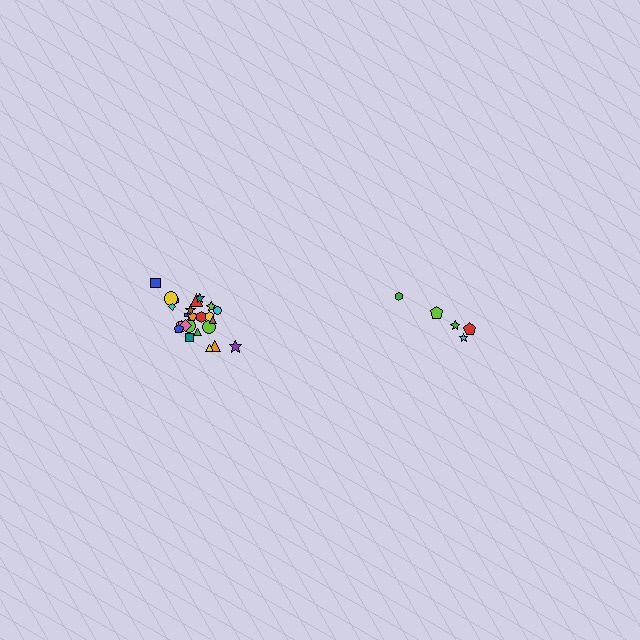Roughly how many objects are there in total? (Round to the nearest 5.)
Roughly 30 objects in total.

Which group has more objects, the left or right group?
The left group.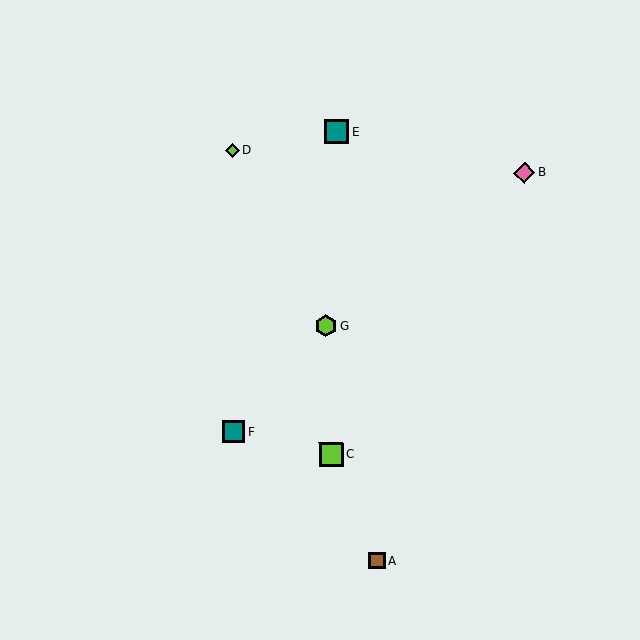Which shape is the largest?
The teal square (labeled E) is the largest.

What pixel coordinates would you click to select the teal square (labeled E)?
Click at (336, 131) to select the teal square E.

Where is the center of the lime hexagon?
The center of the lime hexagon is at (326, 326).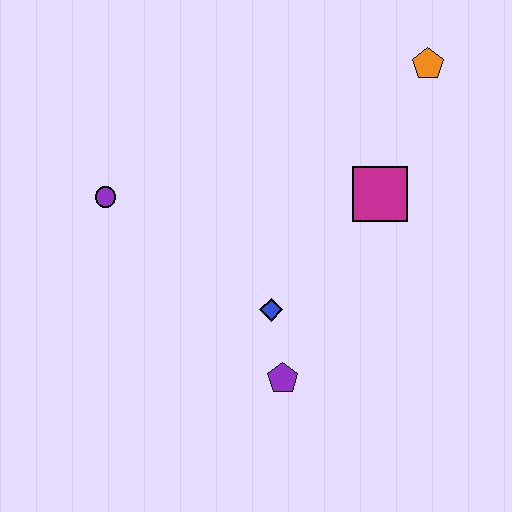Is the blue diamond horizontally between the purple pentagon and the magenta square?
No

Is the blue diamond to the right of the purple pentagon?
No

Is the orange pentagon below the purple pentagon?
No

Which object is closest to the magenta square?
The orange pentagon is closest to the magenta square.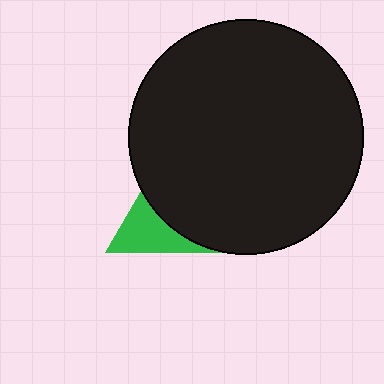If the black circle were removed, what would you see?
You would see the complete green triangle.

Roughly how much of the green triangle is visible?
About half of it is visible (roughly 48%).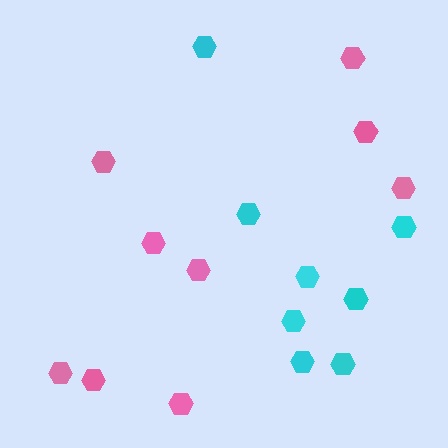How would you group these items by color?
There are 2 groups: one group of cyan hexagons (8) and one group of pink hexagons (9).